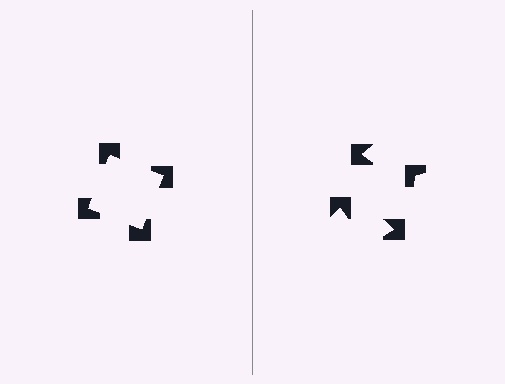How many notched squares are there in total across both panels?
8 — 4 on each side.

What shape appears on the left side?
An illusory square.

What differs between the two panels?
The notched squares are positioned identically on both sides; only the wedge orientations differ. On the left they align to a square; on the right they are misaligned.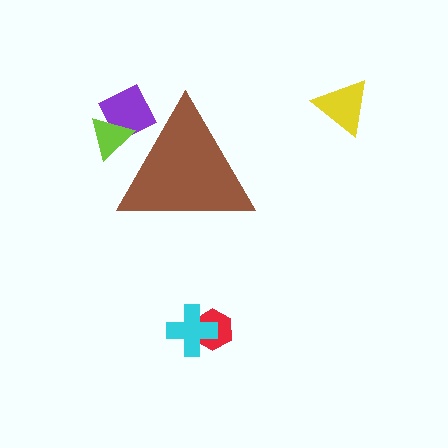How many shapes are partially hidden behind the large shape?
2 shapes are partially hidden.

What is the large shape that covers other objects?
A brown triangle.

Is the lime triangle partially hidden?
Yes, the lime triangle is partially hidden behind the brown triangle.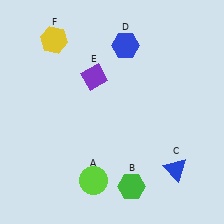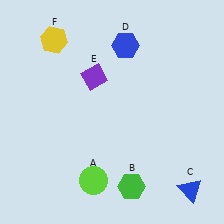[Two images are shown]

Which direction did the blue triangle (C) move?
The blue triangle (C) moved down.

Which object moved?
The blue triangle (C) moved down.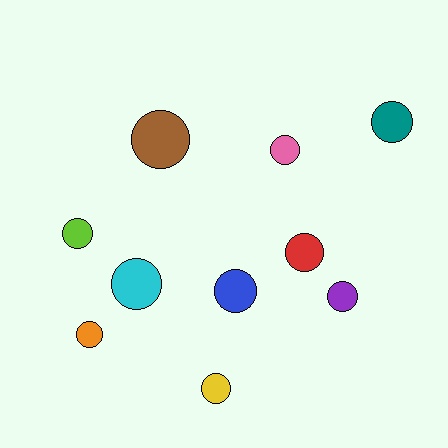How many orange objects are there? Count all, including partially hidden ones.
There is 1 orange object.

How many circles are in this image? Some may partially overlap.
There are 10 circles.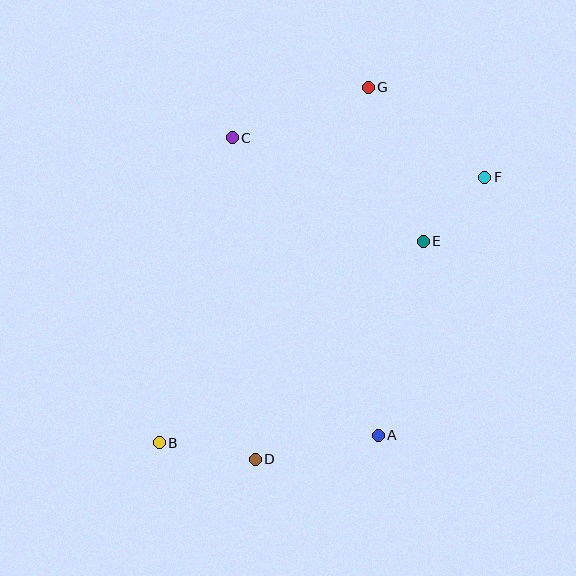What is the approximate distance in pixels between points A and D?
The distance between A and D is approximately 126 pixels.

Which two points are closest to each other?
Points E and F are closest to each other.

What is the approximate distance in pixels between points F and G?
The distance between F and G is approximately 147 pixels.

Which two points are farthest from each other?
Points B and F are farthest from each other.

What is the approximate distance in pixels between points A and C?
The distance between A and C is approximately 331 pixels.